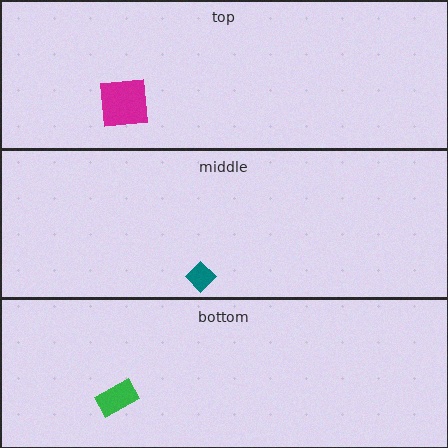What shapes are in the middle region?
The teal diamond.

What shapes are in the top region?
The magenta square.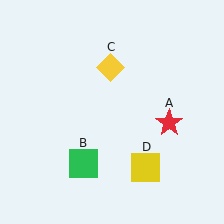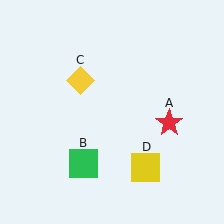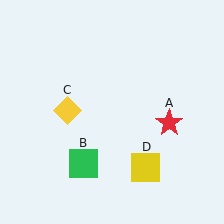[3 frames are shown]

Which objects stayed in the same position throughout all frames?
Red star (object A) and green square (object B) and yellow square (object D) remained stationary.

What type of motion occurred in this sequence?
The yellow diamond (object C) rotated counterclockwise around the center of the scene.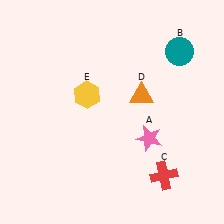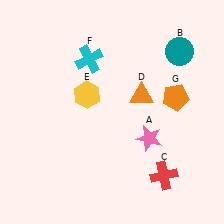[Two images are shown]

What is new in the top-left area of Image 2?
A cyan cross (F) was added in the top-left area of Image 2.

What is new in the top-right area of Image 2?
An orange pentagon (G) was added in the top-right area of Image 2.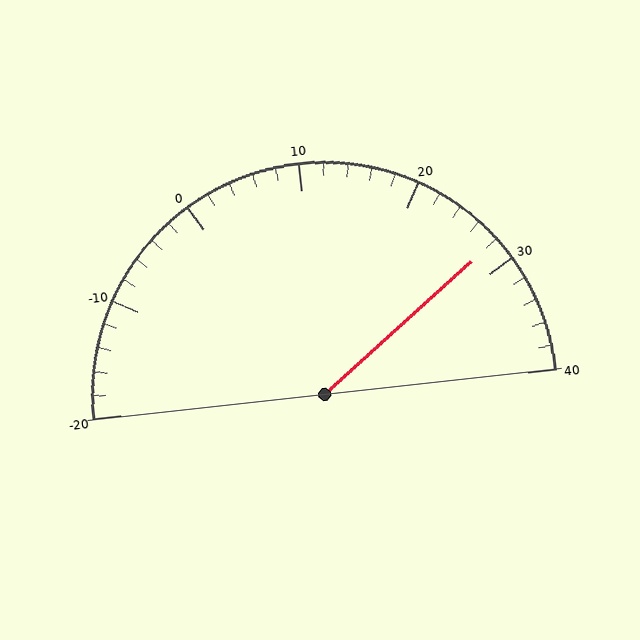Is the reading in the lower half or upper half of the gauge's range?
The reading is in the upper half of the range (-20 to 40).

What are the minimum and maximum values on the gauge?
The gauge ranges from -20 to 40.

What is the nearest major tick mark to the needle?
The nearest major tick mark is 30.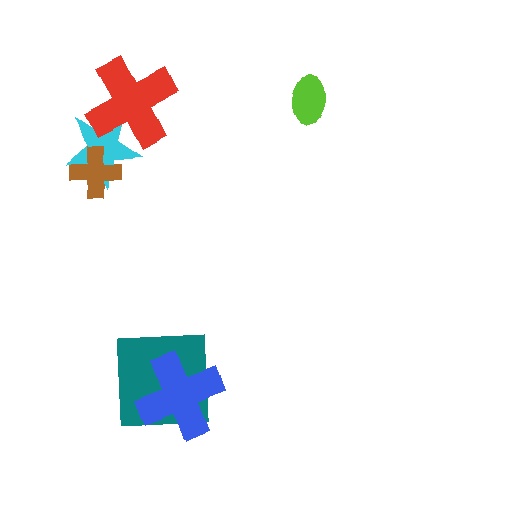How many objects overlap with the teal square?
1 object overlaps with the teal square.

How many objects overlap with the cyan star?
2 objects overlap with the cyan star.